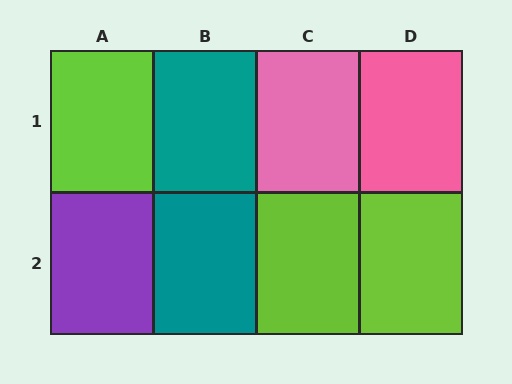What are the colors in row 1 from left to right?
Lime, teal, pink, pink.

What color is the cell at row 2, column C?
Lime.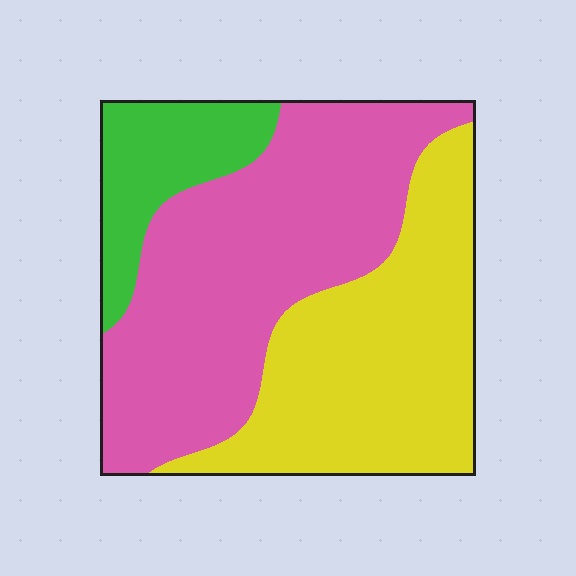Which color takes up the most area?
Pink, at roughly 50%.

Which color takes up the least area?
Green, at roughly 15%.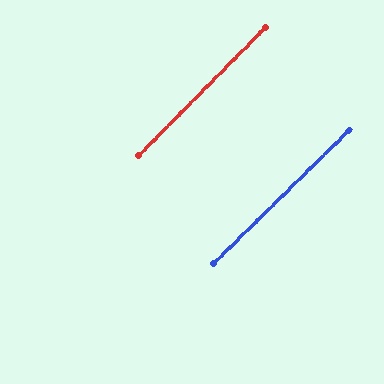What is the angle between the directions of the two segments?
Approximately 1 degree.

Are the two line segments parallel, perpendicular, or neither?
Parallel — their directions differ by only 1.0°.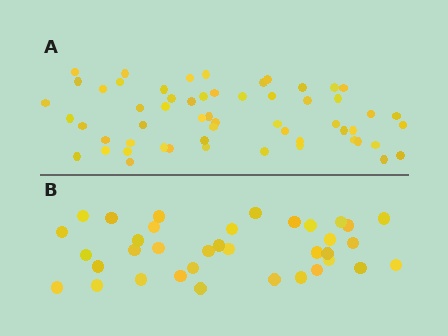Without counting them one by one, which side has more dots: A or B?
Region A (the top region) has more dots.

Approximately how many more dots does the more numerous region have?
Region A has approximately 20 more dots than region B.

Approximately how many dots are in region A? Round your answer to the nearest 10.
About 60 dots. (The exact count is 57, which rounds to 60.)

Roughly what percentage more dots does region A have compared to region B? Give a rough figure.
About 60% more.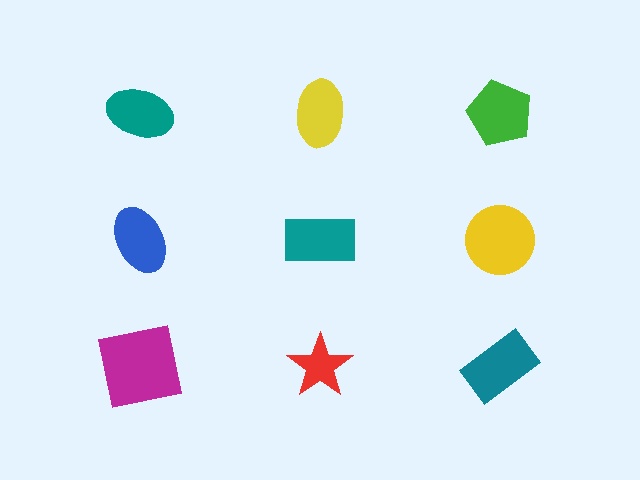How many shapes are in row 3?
3 shapes.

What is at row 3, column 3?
A teal rectangle.